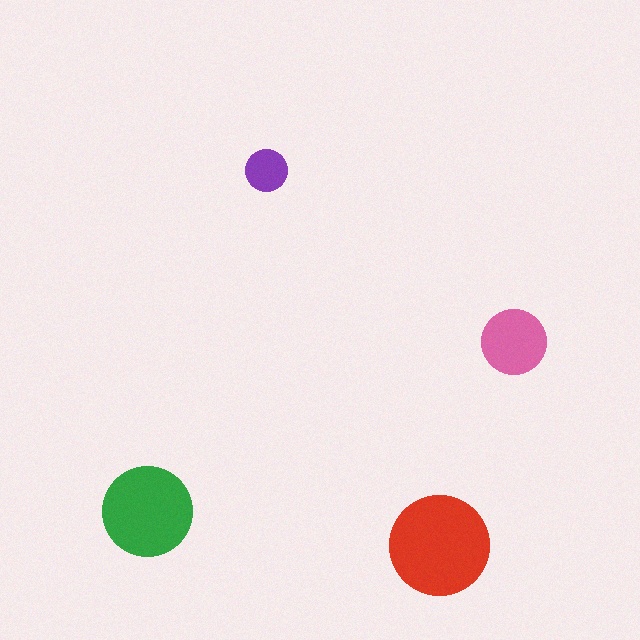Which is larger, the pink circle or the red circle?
The red one.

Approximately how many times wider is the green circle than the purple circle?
About 2 times wider.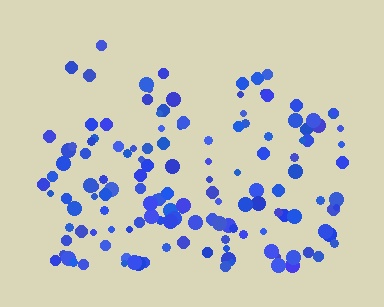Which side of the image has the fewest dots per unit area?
The top.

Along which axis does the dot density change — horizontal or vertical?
Vertical.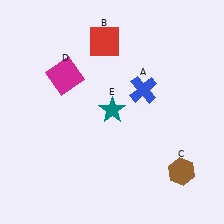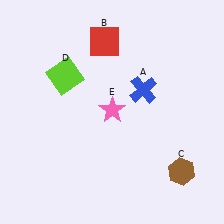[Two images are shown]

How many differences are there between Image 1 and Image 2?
There are 2 differences between the two images.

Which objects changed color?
D changed from magenta to lime. E changed from teal to pink.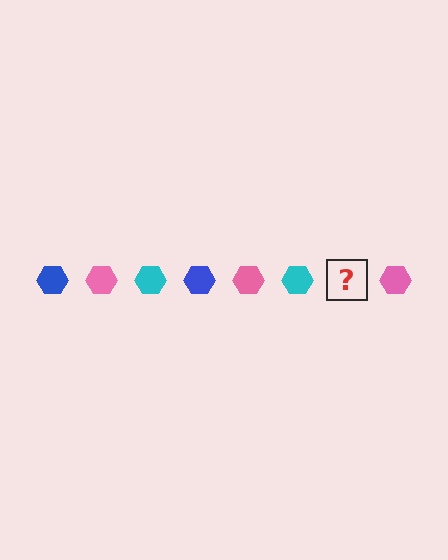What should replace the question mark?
The question mark should be replaced with a blue hexagon.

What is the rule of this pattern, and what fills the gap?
The rule is that the pattern cycles through blue, pink, cyan hexagons. The gap should be filled with a blue hexagon.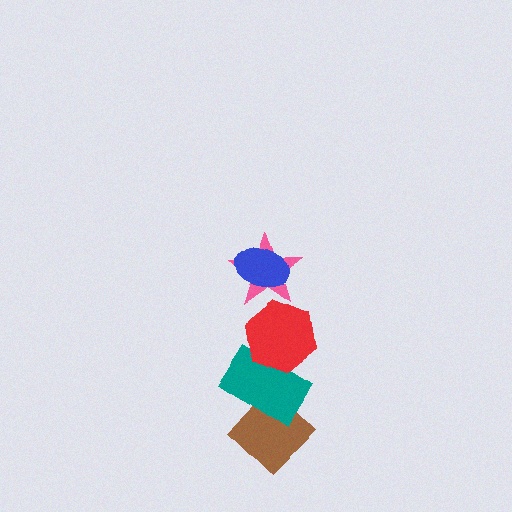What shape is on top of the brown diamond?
The teal rectangle is on top of the brown diamond.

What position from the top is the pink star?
The pink star is 2nd from the top.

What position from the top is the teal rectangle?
The teal rectangle is 4th from the top.